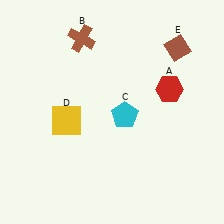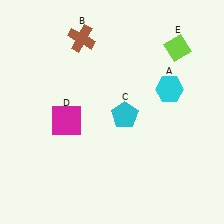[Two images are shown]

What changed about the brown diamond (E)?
In Image 1, E is brown. In Image 2, it changed to lime.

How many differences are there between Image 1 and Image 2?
There are 3 differences between the two images.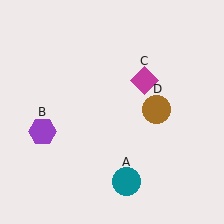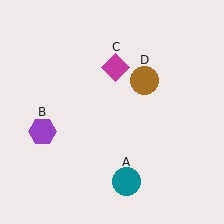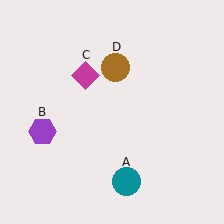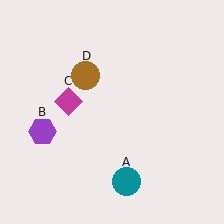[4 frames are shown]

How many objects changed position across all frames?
2 objects changed position: magenta diamond (object C), brown circle (object D).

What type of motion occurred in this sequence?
The magenta diamond (object C), brown circle (object D) rotated counterclockwise around the center of the scene.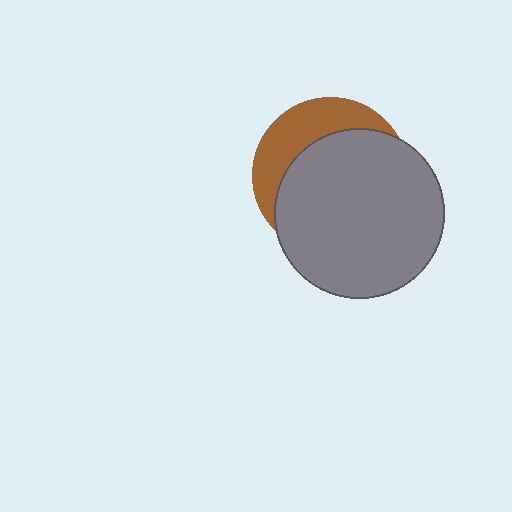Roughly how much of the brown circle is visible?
A small part of it is visible (roughly 31%).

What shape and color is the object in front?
The object in front is a gray circle.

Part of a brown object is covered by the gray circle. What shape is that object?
It is a circle.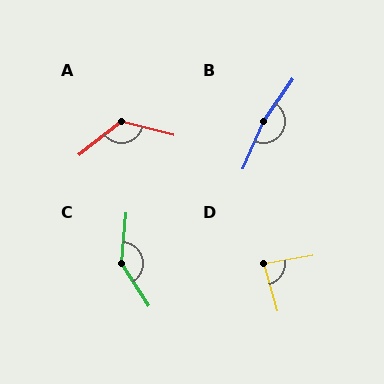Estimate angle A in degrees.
Approximately 127 degrees.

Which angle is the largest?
B, at approximately 168 degrees.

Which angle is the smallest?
D, at approximately 84 degrees.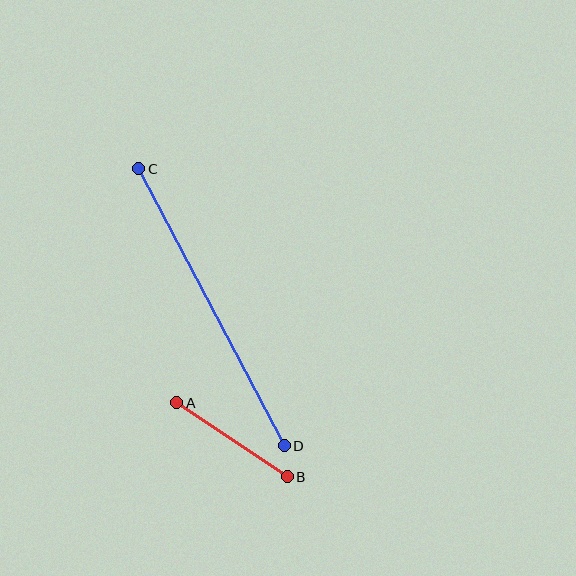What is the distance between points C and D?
The distance is approximately 313 pixels.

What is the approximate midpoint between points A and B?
The midpoint is at approximately (232, 440) pixels.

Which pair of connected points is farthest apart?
Points C and D are farthest apart.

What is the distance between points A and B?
The distance is approximately 133 pixels.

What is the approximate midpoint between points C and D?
The midpoint is at approximately (211, 307) pixels.